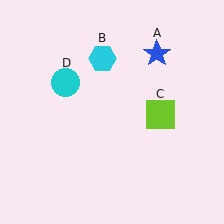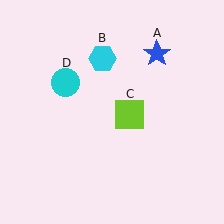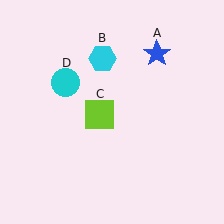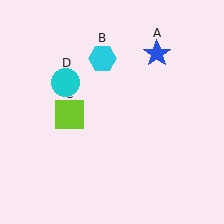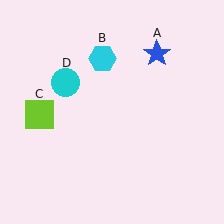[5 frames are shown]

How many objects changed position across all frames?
1 object changed position: lime square (object C).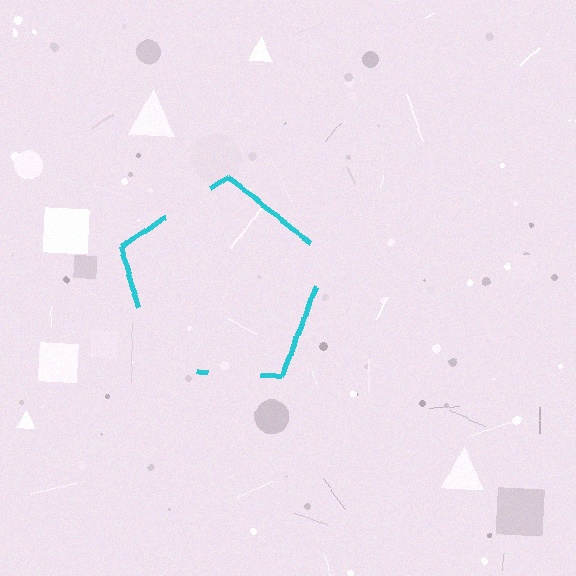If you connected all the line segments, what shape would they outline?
They would outline a pentagon.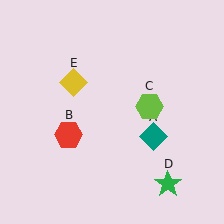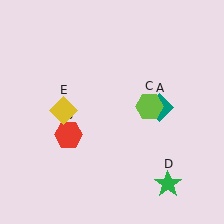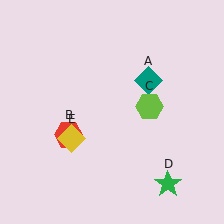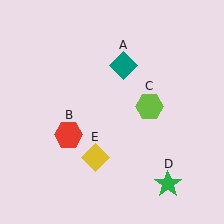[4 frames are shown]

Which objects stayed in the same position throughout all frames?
Red hexagon (object B) and lime hexagon (object C) and green star (object D) remained stationary.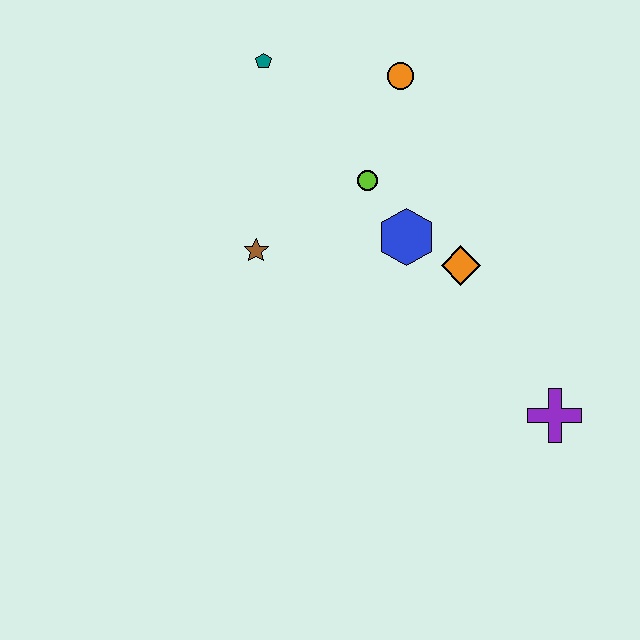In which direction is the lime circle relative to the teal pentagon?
The lime circle is below the teal pentagon.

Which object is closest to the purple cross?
The orange diamond is closest to the purple cross.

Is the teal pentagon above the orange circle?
Yes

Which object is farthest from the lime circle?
The purple cross is farthest from the lime circle.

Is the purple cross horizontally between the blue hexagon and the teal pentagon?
No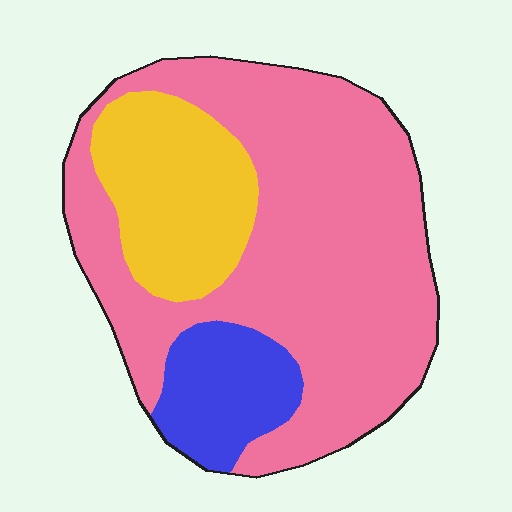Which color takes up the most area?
Pink, at roughly 65%.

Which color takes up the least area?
Blue, at roughly 15%.